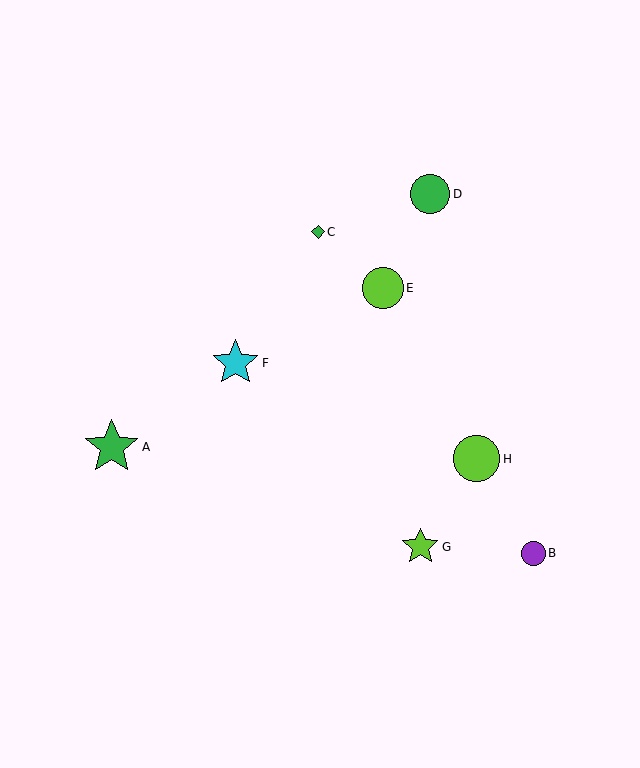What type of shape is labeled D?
Shape D is a green circle.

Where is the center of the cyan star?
The center of the cyan star is at (236, 363).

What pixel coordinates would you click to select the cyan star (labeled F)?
Click at (236, 363) to select the cyan star F.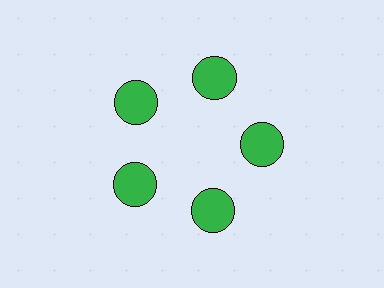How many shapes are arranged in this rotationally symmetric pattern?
There are 5 shapes, arranged in 5 groups of 1.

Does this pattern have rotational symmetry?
Yes, this pattern has 5-fold rotational symmetry. It looks the same after rotating 72 degrees around the center.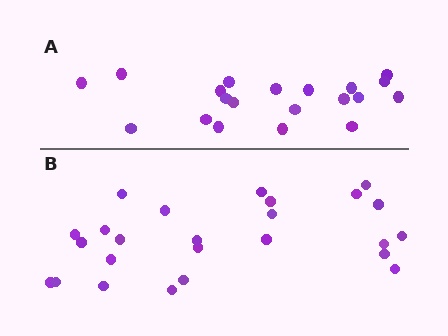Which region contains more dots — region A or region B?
Region B (the bottom region) has more dots.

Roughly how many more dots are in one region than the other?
Region B has about 5 more dots than region A.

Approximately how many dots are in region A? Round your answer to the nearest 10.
About 20 dots.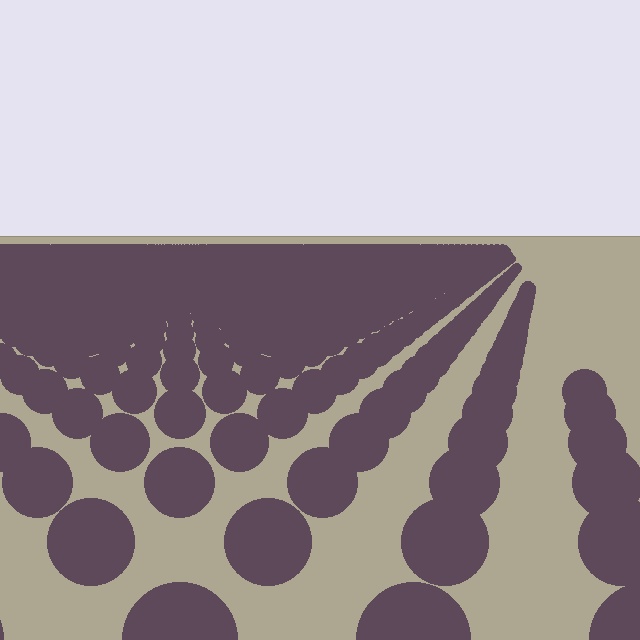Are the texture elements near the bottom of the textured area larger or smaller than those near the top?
Larger. Near the bottom, elements are closer to the viewer and appear at a bigger on-screen size.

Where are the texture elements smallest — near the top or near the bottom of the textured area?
Near the top.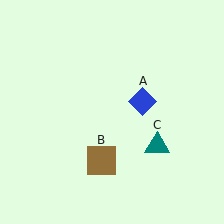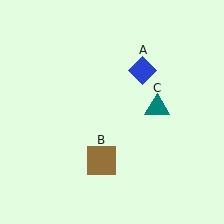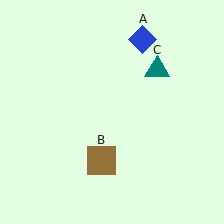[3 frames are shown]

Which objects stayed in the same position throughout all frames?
Brown square (object B) remained stationary.